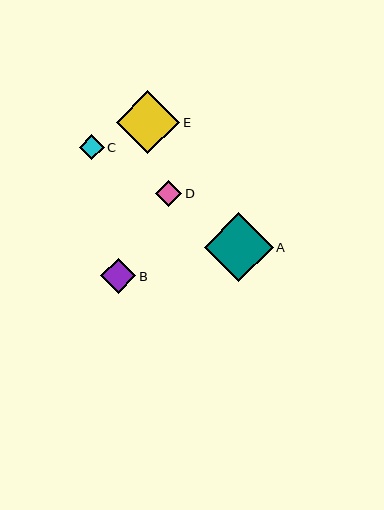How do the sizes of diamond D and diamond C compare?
Diamond D and diamond C are approximately the same size.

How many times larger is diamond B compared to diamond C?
Diamond B is approximately 1.4 times the size of diamond C.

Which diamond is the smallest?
Diamond C is the smallest with a size of approximately 25 pixels.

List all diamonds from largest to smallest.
From largest to smallest: A, E, B, D, C.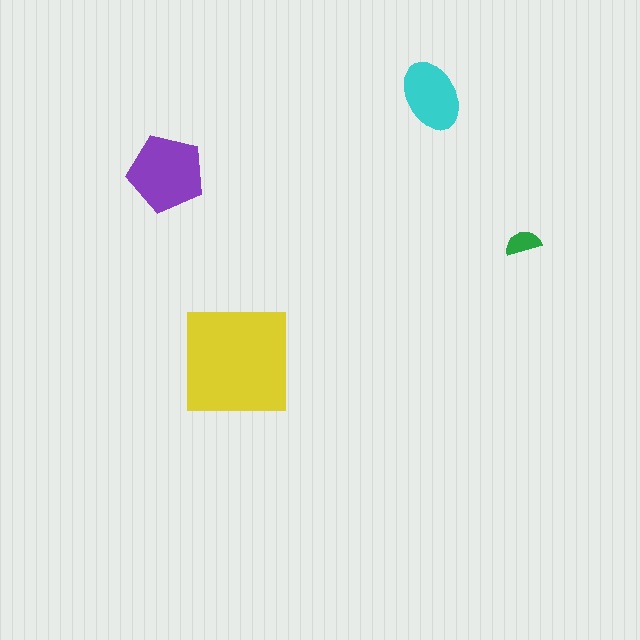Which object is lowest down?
The yellow square is bottommost.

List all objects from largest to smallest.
The yellow square, the purple pentagon, the cyan ellipse, the green semicircle.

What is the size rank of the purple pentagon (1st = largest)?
2nd.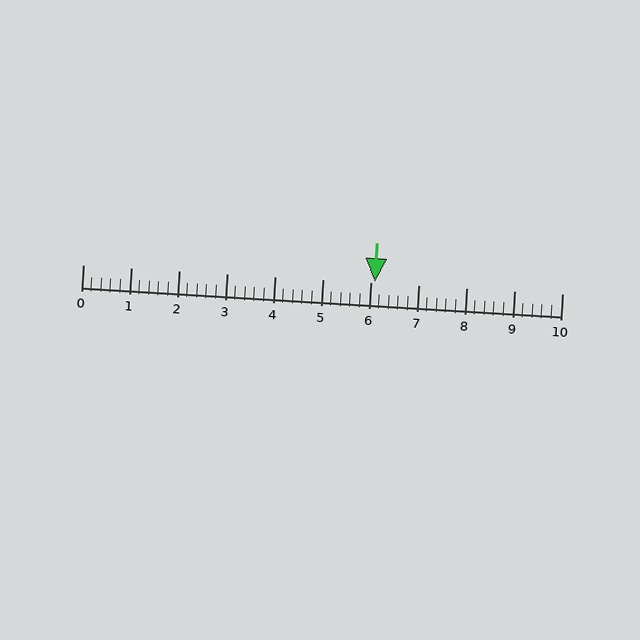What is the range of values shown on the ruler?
The ruler shows values from 0 to 10.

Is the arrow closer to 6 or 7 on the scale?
The arrow is closer to 6.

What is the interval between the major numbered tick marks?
The major tick marks are spaced 1 units apart.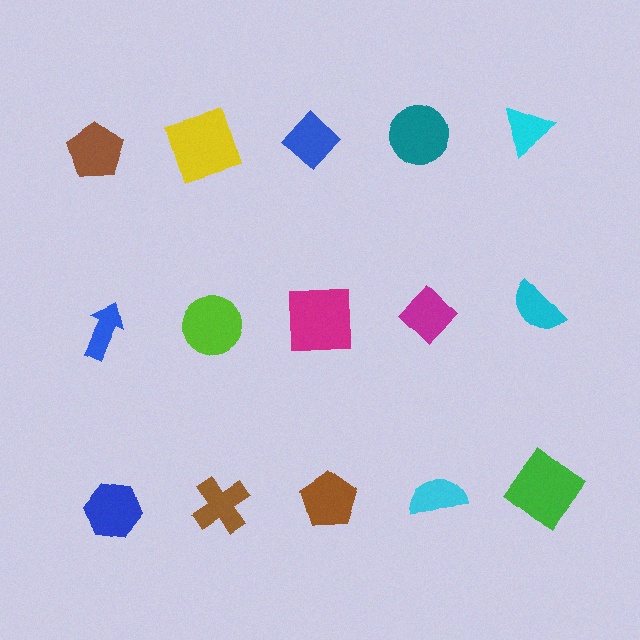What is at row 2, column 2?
A lime circle.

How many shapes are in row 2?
5 shapes.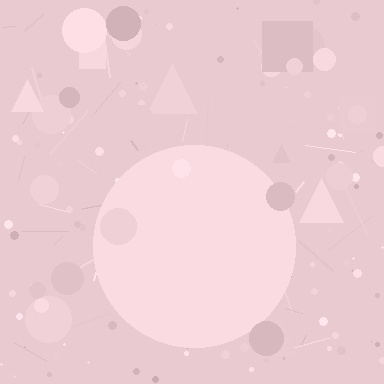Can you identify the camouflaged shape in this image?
The camouflaged shape is a circle.